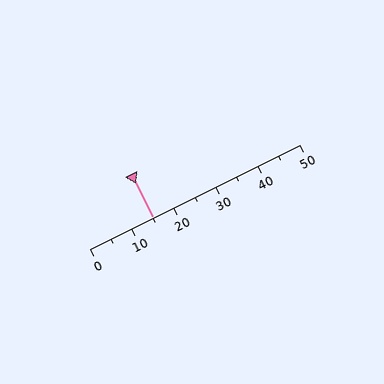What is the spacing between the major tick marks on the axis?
The major ticks are spaced 10 apart.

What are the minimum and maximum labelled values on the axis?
The axis runs from 0 to 50.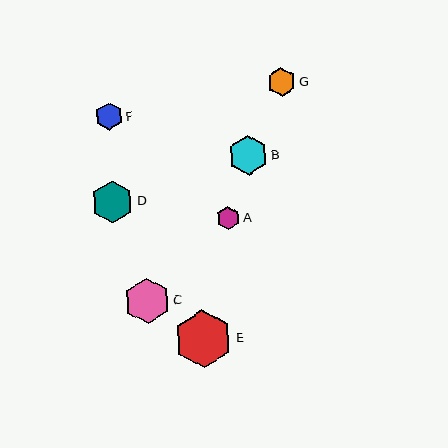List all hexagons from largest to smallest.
From largest to smallest: E, C, D, B, G, F, A.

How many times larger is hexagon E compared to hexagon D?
Hexagon E is approximately 1.4 times the size of hexagon D.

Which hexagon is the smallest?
Hexagon A is the smallest with a size of approximately 23 pixels.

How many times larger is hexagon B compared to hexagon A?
Hexagon B is approximately 1.7 times the size of hexagon A.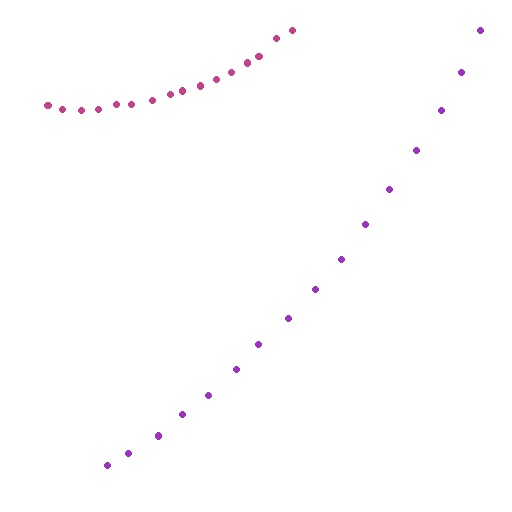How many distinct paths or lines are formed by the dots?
There are 2 distinct paths.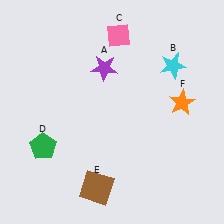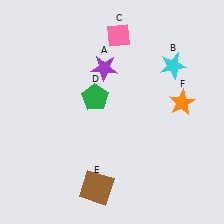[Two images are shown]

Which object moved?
The green pentagon (D) moved right.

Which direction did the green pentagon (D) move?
The green pentagon (D) moved right.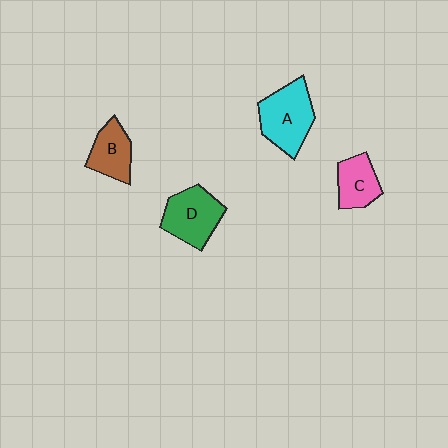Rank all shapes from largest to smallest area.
From largest to smallest: A (cyan), D (green), B (brown), C (pink).